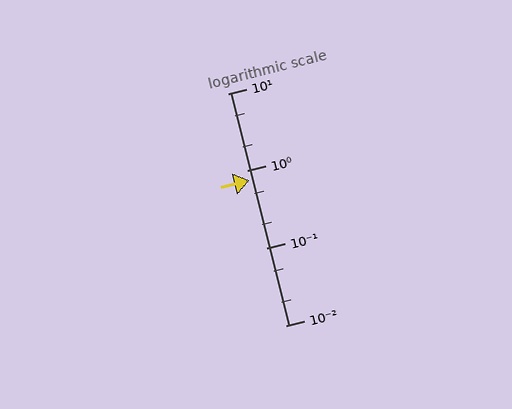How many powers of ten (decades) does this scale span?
The scale spans 3 decades, from 0.01 to 10.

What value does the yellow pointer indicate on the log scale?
The pointer indicates approximately 0.75.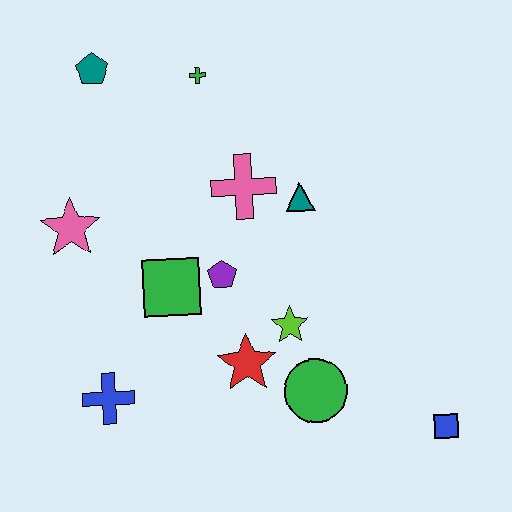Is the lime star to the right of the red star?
Yes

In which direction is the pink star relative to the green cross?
The pink star is below the green cross.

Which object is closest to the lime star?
The red star is closest to the lime star.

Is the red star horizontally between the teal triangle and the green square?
Yes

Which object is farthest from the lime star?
The teal pentagon is farthest from the lime star.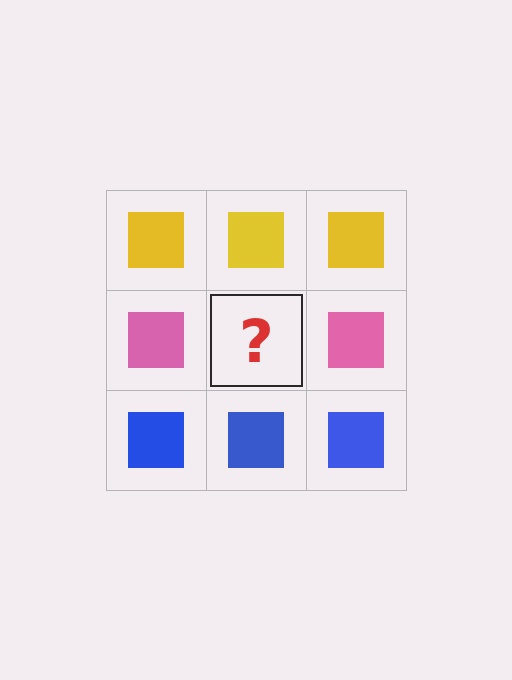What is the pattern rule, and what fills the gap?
The rule is that each row has a consistent color. The gap should be filled with a pink square.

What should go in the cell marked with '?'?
The missing cell should contain a pink square.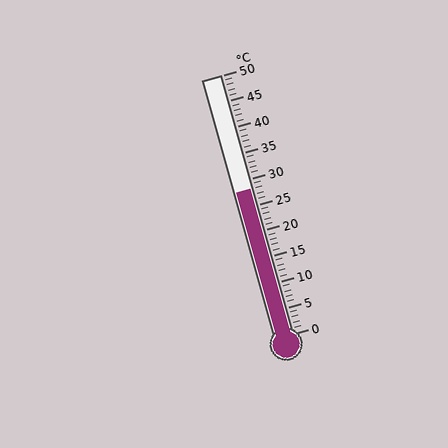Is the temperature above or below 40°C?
The temperature is below 40°C.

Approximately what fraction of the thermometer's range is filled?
The thermometer is filled to approximately 55% of its range.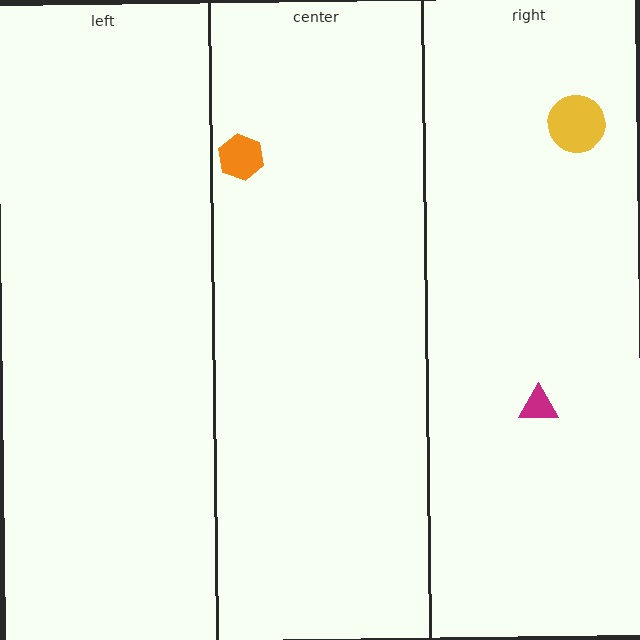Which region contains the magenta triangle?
The right region.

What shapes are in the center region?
The orange hexagon.